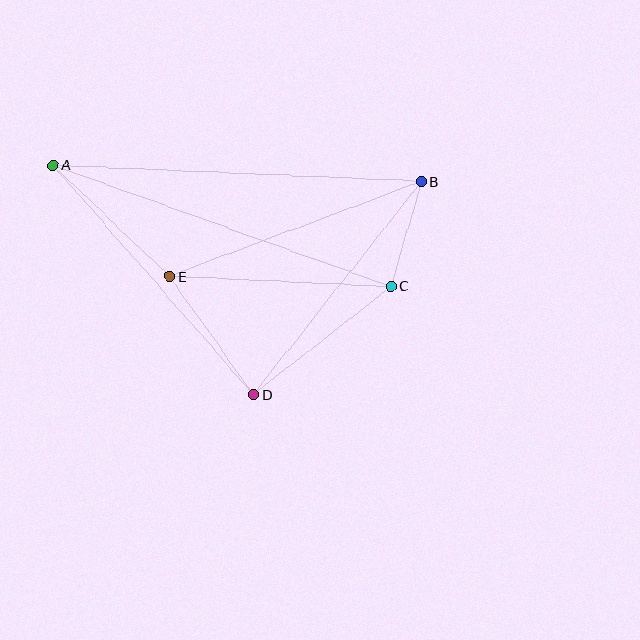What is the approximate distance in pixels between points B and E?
The distance between B and E is approximately 270 pixels.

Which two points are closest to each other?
Points B and C are closest to each other.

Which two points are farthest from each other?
Points A and B are farthest from each other.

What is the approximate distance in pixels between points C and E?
The distance between C and E is approximately 222 pixels.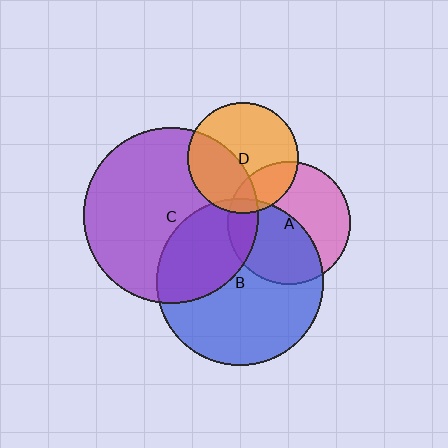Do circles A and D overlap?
Yes.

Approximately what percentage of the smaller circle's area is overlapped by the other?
Approximately 25%.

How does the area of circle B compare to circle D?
Approximately 2.3 times.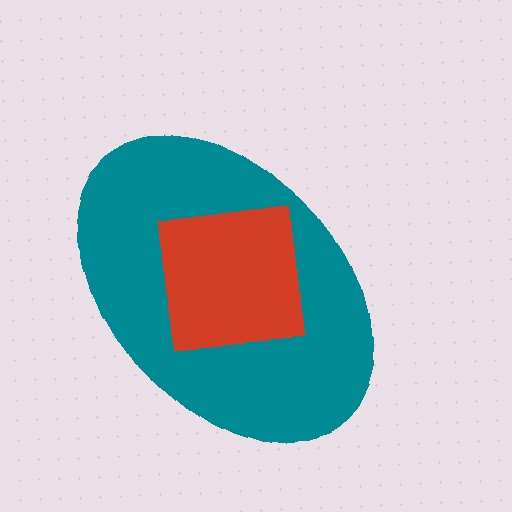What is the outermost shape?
The teal ellipse.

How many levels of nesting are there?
2.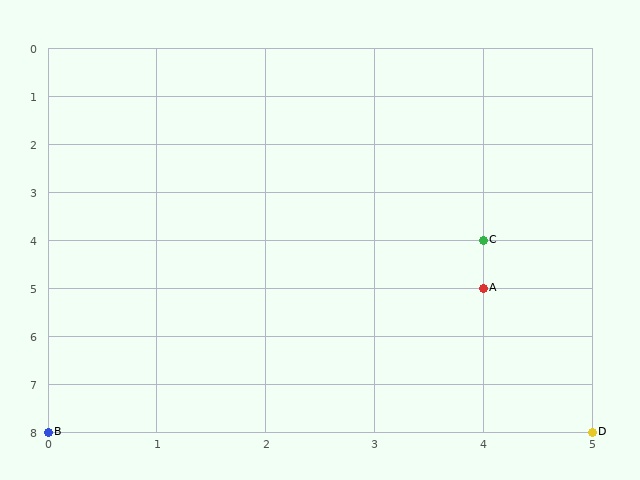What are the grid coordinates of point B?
Point B is at grid coordinates (0, 8).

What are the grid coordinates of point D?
Point D is at grid coordinates (5, 8).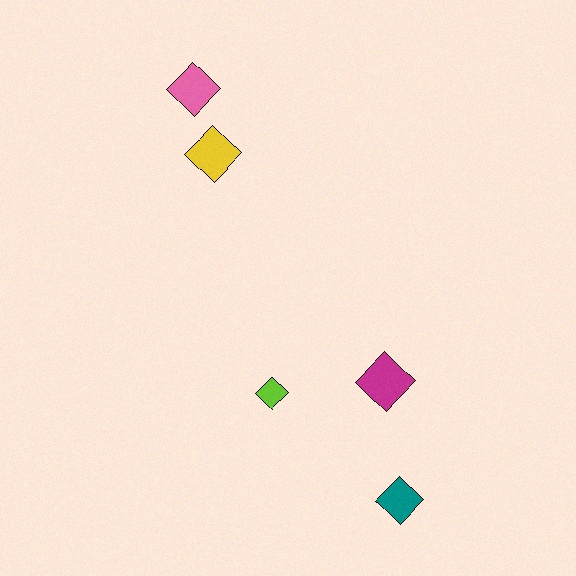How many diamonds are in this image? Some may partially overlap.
There are 5 diamonds.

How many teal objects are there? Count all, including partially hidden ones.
There is 1 teal object.